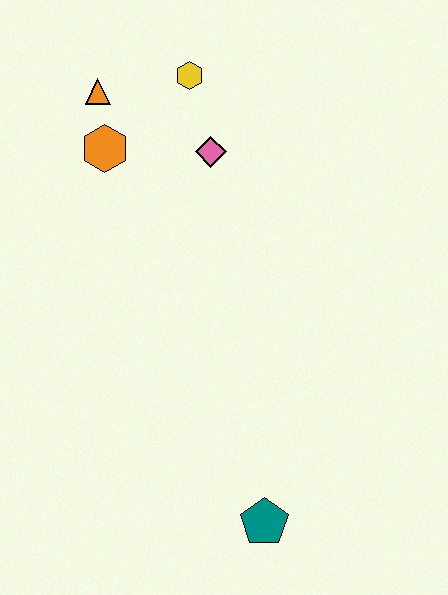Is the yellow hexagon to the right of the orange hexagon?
Yes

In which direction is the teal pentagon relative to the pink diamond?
The teal pentagon is below the pink diamond.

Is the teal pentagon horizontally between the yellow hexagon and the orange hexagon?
No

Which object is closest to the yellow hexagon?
The pink diamond is closest to the yellow hexagon.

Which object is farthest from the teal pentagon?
The orange triangle is farthest from the teal pentagon.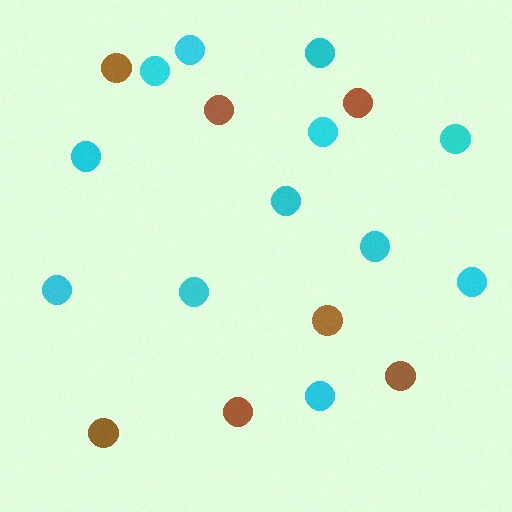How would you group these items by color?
There are 2 groups: one group of brown circles (7) and one group of cyan circles (12).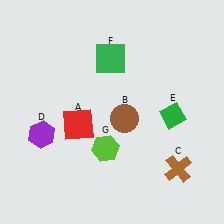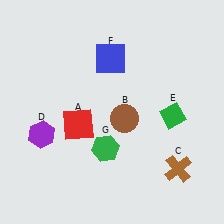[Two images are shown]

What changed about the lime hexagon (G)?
In Image 1, G is lime. In Image 2, it changed to green.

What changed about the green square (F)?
In Image 1, F is green. In Image 2, it changed to blue.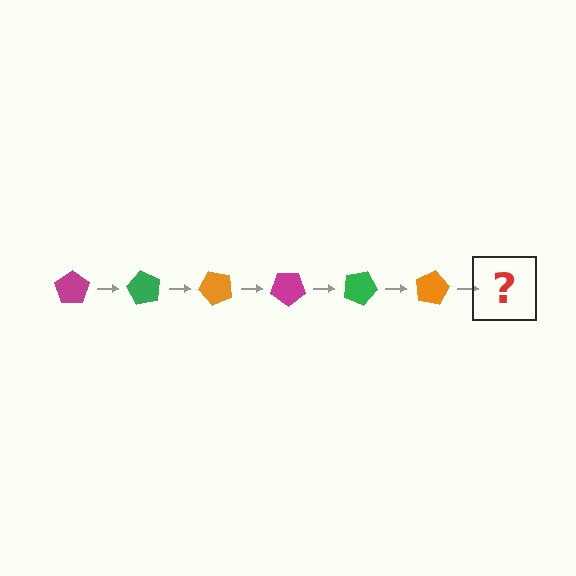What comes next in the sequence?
The next element should be a magenta pentagon, rotated 360 degrees from the start.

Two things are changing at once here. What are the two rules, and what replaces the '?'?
The two rules are that it rotates 60 degrees each step and the color cycles through magenta, green, and orange. The '?' should be a magenta pentagon, rotated 360 degrees from the start.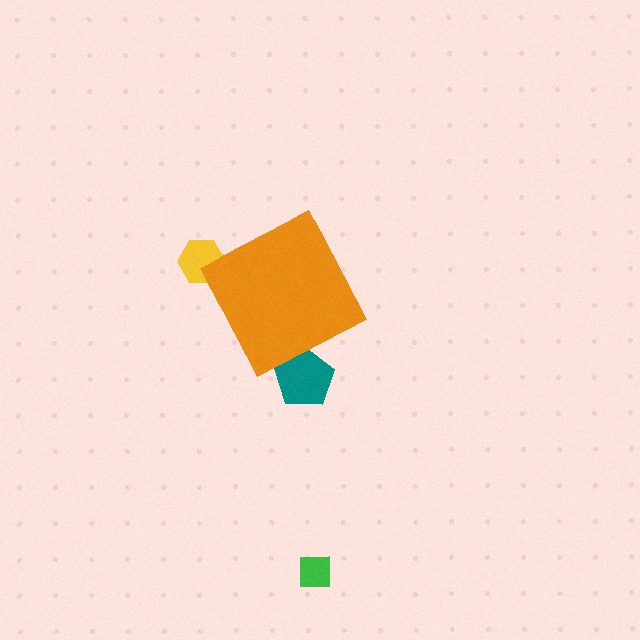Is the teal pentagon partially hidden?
Yes, the teal pentagon is partially hidden behind the orange diamond.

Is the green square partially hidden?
No, the green square is fully visible.